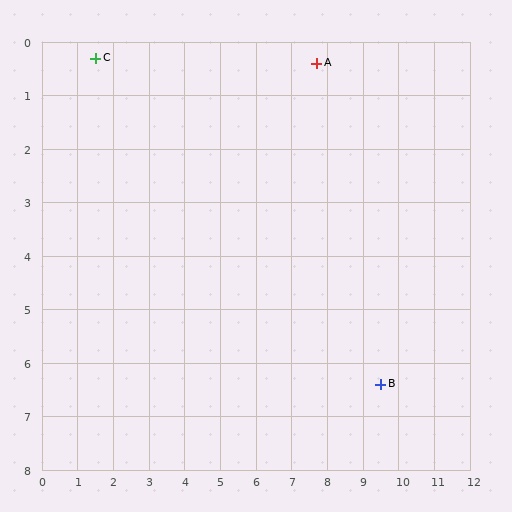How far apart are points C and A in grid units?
Points C and A are about 6.2 grid units apart.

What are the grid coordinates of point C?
Point C is at approximately (1.5, 0.3).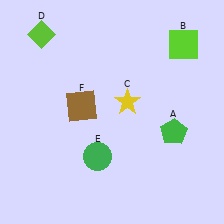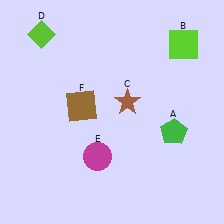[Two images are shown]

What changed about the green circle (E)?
In Image 1, E is green. In Image 2, it changed to magenta.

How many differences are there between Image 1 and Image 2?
There are 2 differences between the two images.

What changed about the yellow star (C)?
In Image 1, C is yellow. In Image 2, it changed to brown.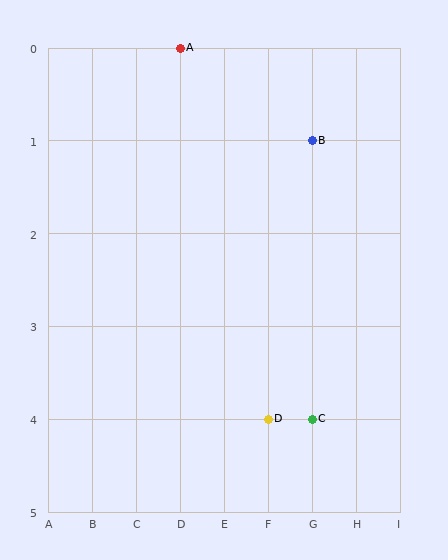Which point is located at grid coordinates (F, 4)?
Point D is at (F, 4).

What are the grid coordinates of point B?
Point B is at grid coordinates (G, 1).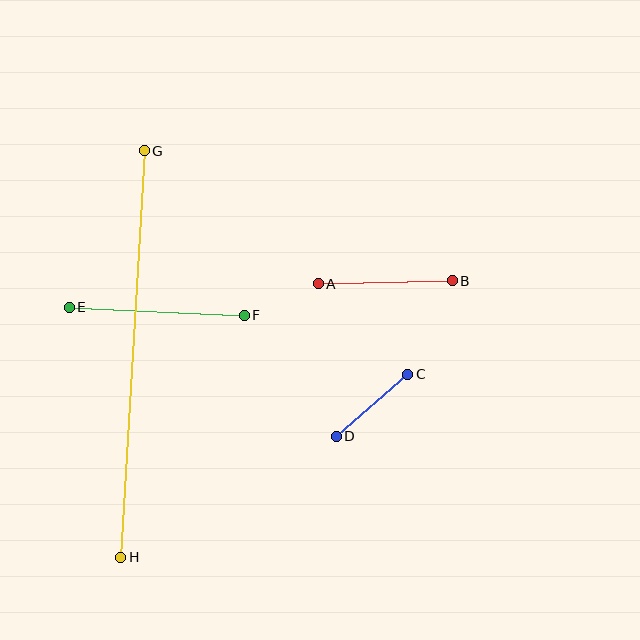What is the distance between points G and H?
The distance is approximately 407 pixels.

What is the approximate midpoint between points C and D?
The midpoint is at approximately (372, 405) pixels.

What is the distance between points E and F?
The distance is approximately 175 pixels.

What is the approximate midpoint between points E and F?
The midpoint is at approximately (157, 311) pixels.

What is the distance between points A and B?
The distance is approximately 134 pixels.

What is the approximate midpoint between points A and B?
The midpoint is at approximately (385, 282) pixels.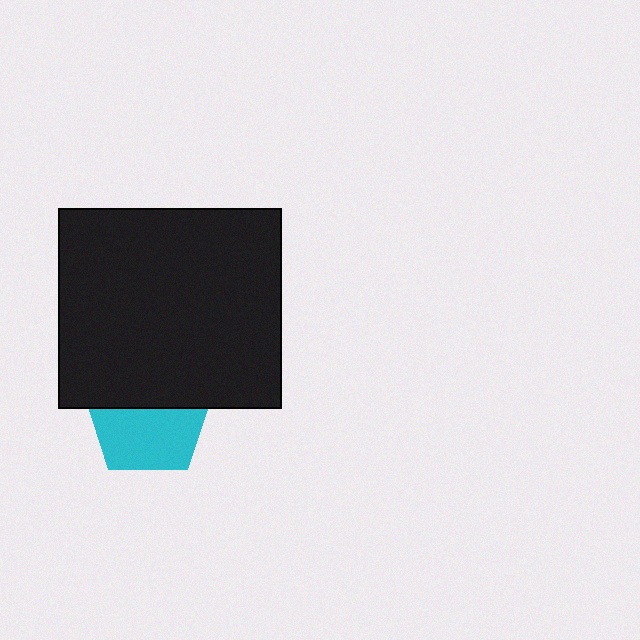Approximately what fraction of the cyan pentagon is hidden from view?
Roughly 45% of the cyan pentagon is hidden behind the black rectangle.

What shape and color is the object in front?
The object in front is a black rectangle.